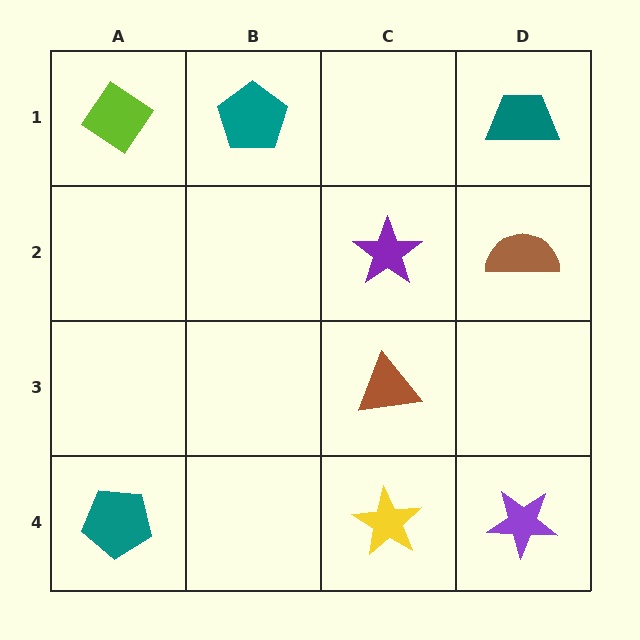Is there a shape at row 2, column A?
No, that cell is empty.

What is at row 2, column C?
A purple star.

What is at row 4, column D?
A purple star.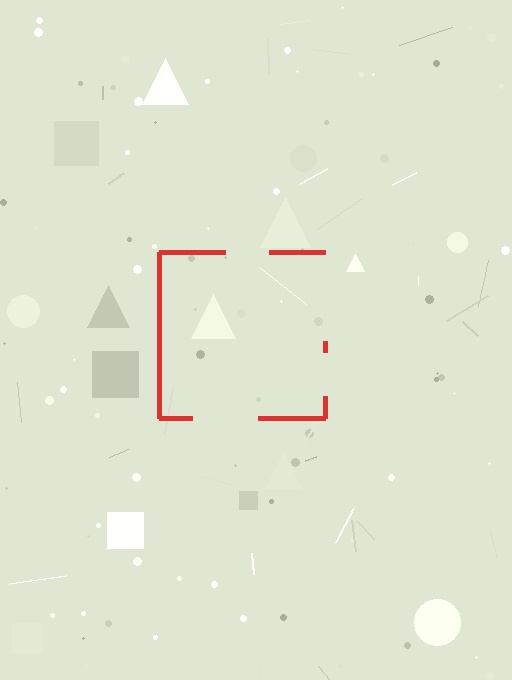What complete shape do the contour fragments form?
The contour fragments form a square.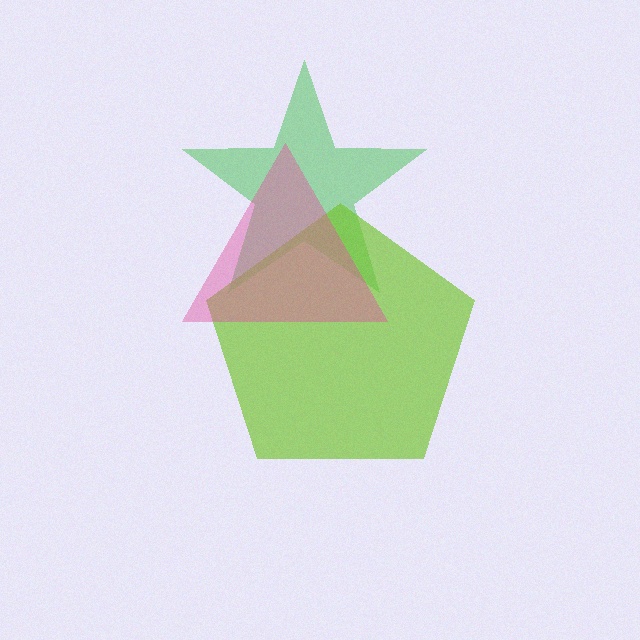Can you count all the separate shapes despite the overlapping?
Yes, there are 3 separate shapes.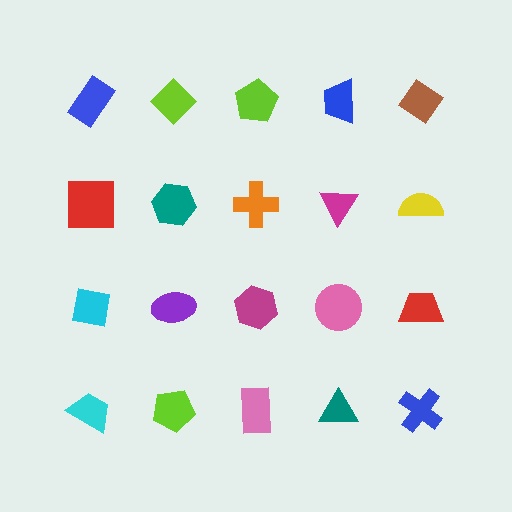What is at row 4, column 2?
A lime pentagon.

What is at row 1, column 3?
A lime pentagon.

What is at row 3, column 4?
A pink circle.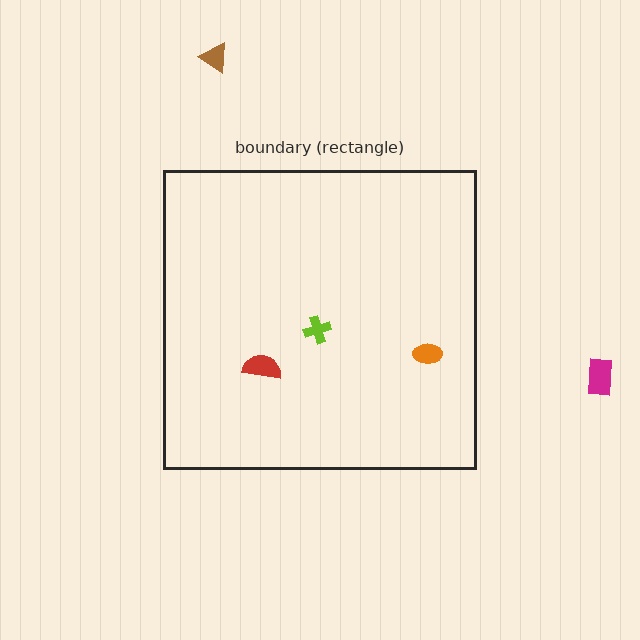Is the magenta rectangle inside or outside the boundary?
Outside.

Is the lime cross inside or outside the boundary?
Inside.